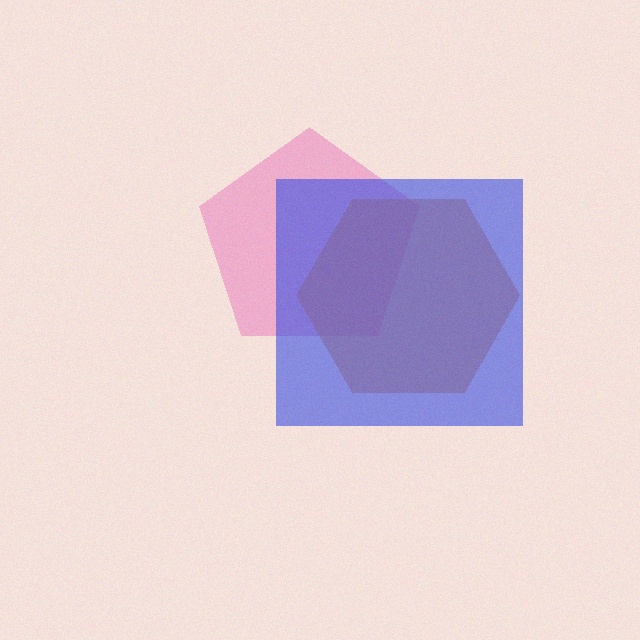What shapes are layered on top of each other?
The layered shapes are: a pink pentagon, an orange hexagon, a blue square.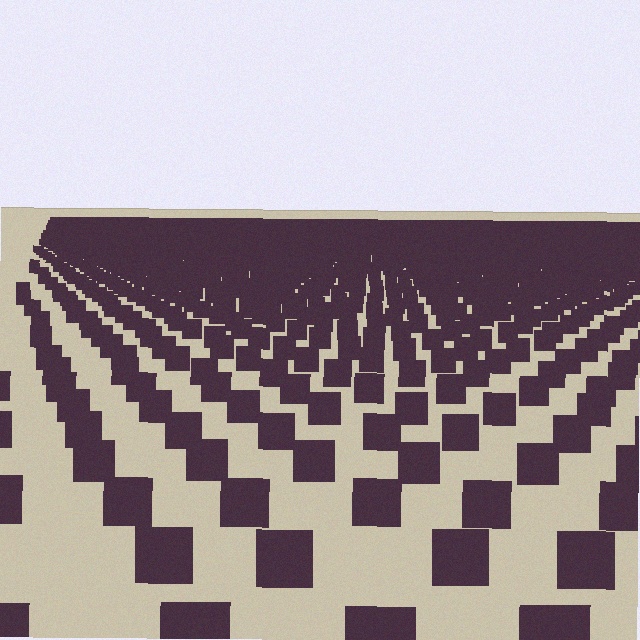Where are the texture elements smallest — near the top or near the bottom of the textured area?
Near the top.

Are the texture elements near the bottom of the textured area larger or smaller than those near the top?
Larger. Near the bottom, elements are closer to the viewer and appear at a bigger on-screen size.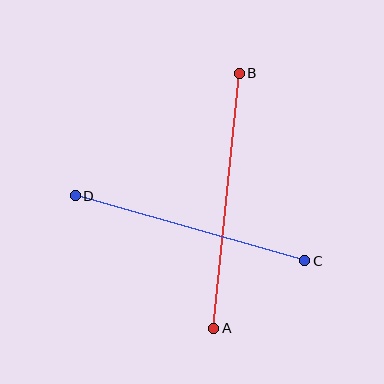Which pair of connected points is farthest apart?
Points A and B are farthest apart.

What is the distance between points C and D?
The distance is approximately 239 pixels.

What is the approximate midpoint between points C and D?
The midpoint is at approximately (190, 228) pixels.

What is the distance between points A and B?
The distance is approximately 256 pixels.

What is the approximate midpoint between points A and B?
The midpoint is at approximately (226, 201) pixels.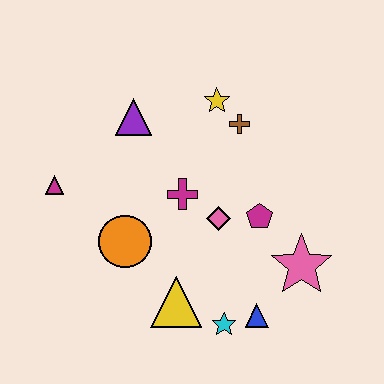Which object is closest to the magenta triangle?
The orange circle is closest to the magenta triangle.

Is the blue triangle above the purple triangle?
No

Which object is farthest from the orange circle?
The pink star is farthest from the orange circle.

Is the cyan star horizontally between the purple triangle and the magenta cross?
No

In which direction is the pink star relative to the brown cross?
The pink star is below the brown cross.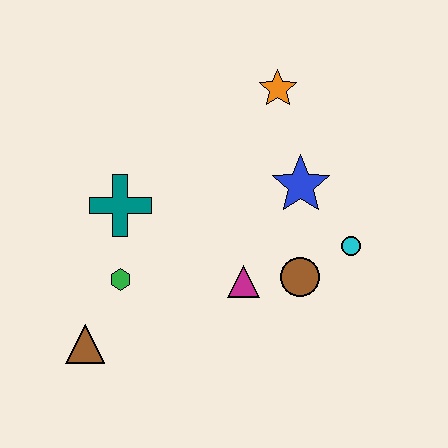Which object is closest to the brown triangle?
The green hexagon is closest to the brown triangle.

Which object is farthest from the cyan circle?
The brown triangle is farthest from the cyan circle.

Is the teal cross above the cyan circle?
Yes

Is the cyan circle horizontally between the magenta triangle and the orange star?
No